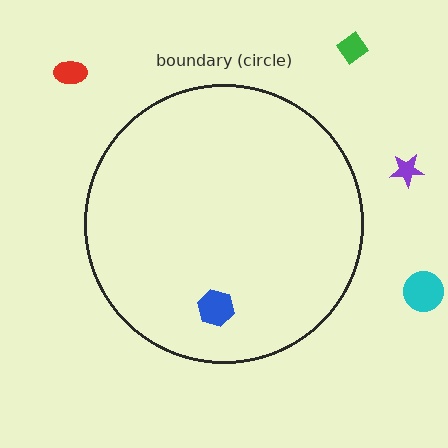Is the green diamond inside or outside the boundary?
Outside.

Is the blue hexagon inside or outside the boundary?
Inside.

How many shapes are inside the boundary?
1 inside, 4 outside.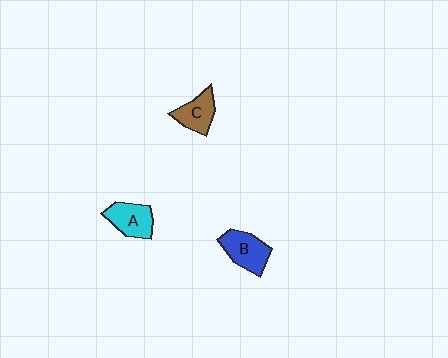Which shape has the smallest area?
Shape C (brown).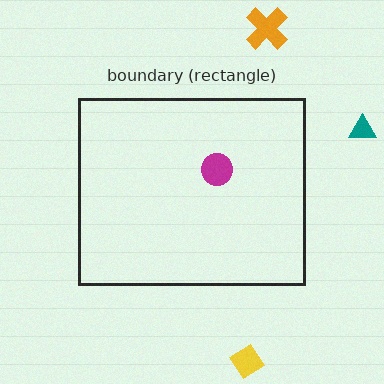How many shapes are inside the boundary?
1 inside, 3 outside.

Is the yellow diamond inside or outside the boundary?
Outside.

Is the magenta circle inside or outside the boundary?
Inside.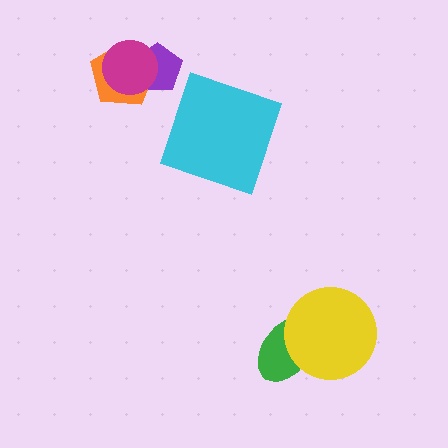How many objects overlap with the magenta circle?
2 objects overlap with the magenta circle.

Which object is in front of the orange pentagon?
The magenta circle is in front of the orange pentagon.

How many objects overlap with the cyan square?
0 objects overlap with the cyan square.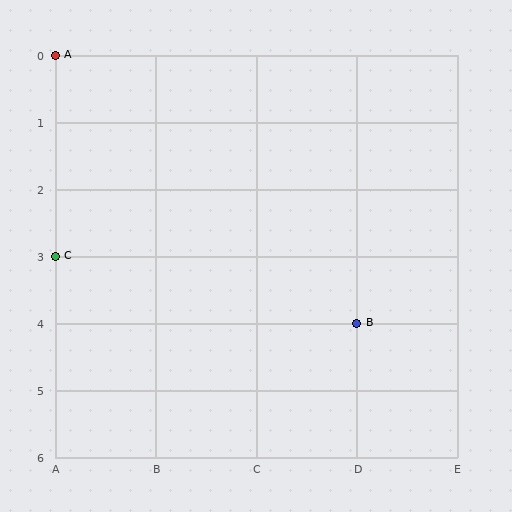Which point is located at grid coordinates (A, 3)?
Point C is at (A, 3).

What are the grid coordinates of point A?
Point A is at grid coordinates (A, 0).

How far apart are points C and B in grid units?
Points C and B are 3 columns and 1 row apart (about 3.2 grid units diagonally).